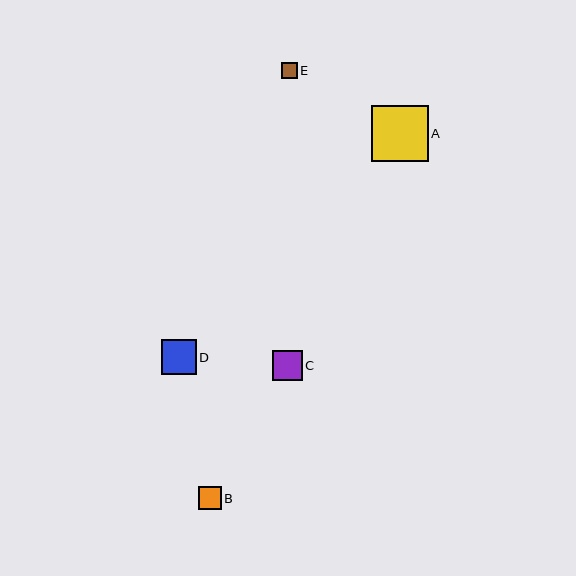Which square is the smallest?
Square E is the smallest with a size of approximately 16 pixels.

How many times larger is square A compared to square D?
Square A is approximately 1.6 times the size of square D.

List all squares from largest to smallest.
From largest to smallest: A, D, C, B, E.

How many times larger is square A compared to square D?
Square A is approximately 1.6 times the size of square D.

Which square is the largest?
Square A is the largest with a size of approximately 56 pixels.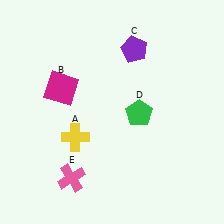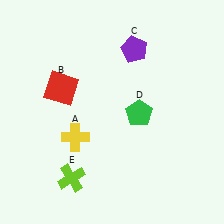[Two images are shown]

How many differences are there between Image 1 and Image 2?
There are 2 differences between the two images.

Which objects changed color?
B changed from magenta to red. E changed from pink to lime.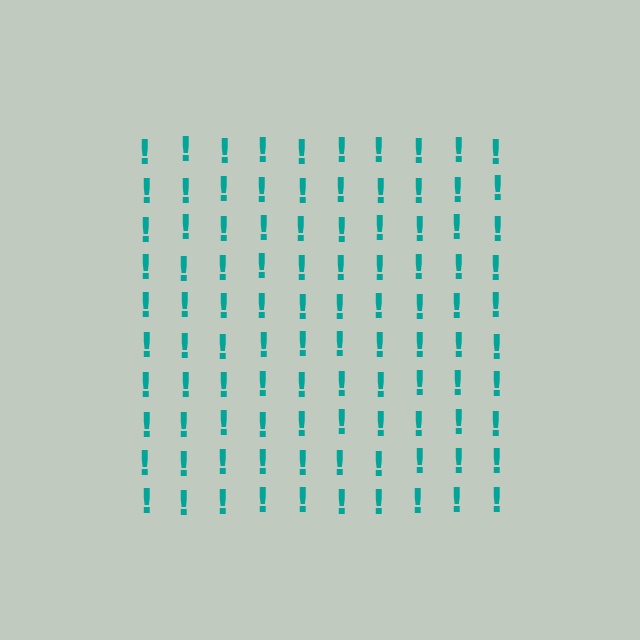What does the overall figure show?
The overall figure shows a square.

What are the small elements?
The small elements are exclamation marks.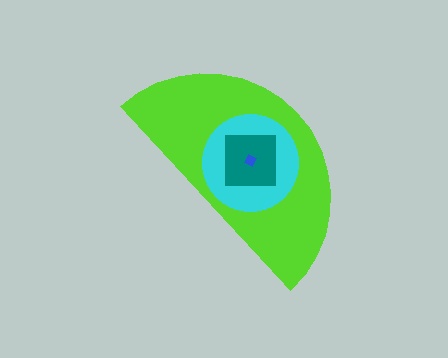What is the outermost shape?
The lime semicircle.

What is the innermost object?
The blue diamond.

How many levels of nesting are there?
4.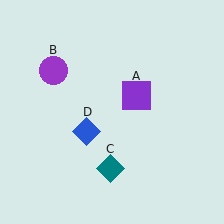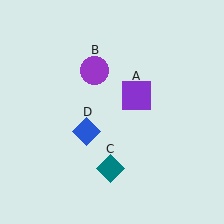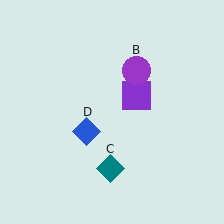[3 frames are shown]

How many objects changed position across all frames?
1 object changed position: purple circle (object B).